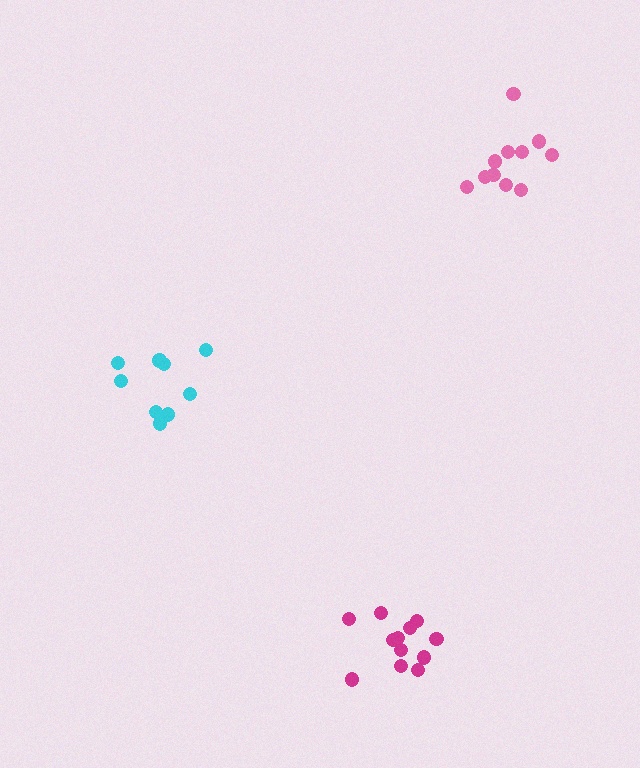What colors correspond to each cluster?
The clusters are colored: cyan, pink, magenta.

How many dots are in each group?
Group 1: 9 dots, Group 2: 11 dots, Group 3: 12 dots (32 total).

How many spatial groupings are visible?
There are 3 spatial groupings.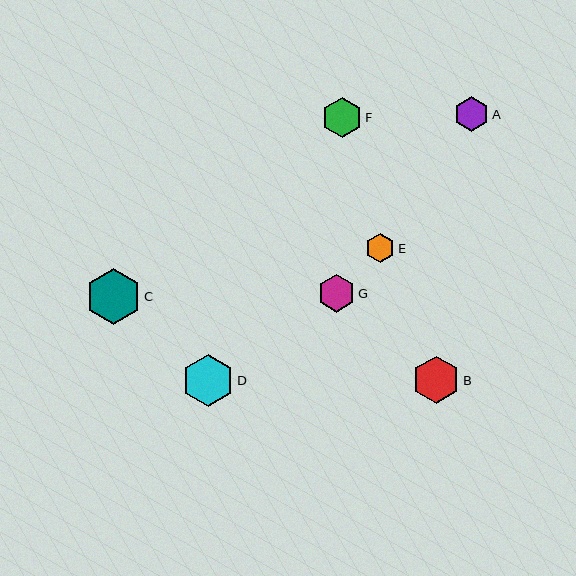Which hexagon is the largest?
Hexagon C is the largest with a size of approximately 56 pixels.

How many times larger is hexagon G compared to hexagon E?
Hexagon G is approximately 1.3 times the size of hexagon E.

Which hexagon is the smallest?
Hexagon E is the smallest with a size of approximately 29 pixels.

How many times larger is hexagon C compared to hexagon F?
Hexagon C is approximately 1.4 times the size of hexagon F.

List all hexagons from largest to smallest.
From largest to smallest: C, D, B, F, G, A, E.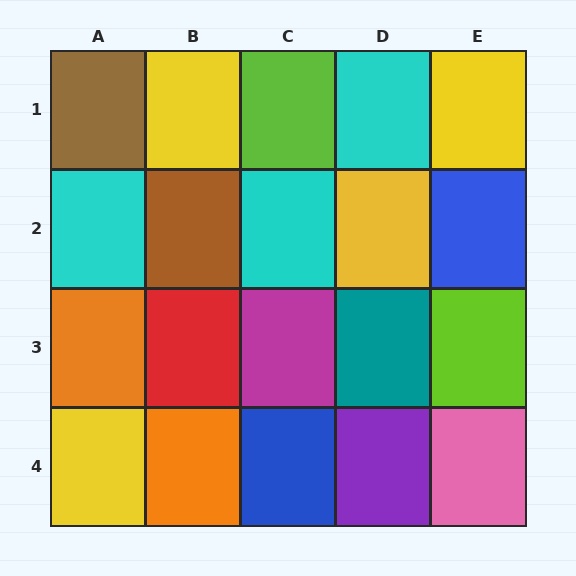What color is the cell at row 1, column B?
Yellow.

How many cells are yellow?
4 cells are yellow.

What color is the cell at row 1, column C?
Lime.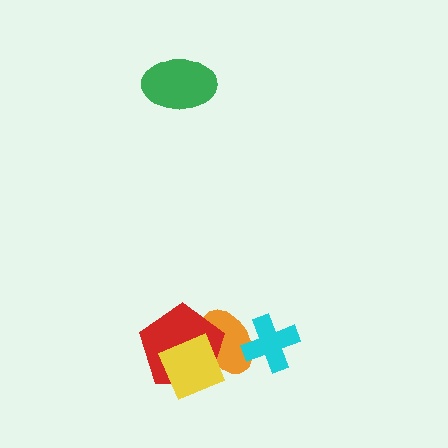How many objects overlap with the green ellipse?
0 objects overlap with the green ellipse.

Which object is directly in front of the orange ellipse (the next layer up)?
The red pentagon is directly in front of the orange ellipse.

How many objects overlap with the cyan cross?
1 object overlaps with the cyan cross.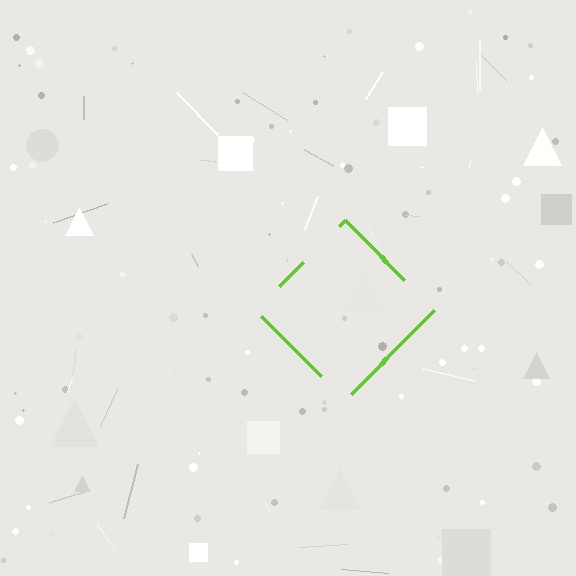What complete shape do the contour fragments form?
The contour fragments form a diamond.